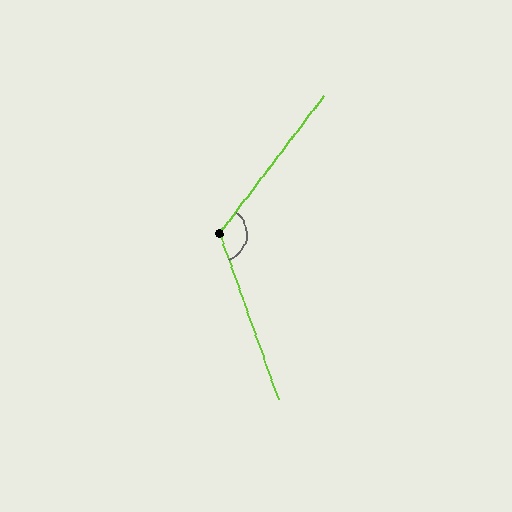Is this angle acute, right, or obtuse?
It is obtuse.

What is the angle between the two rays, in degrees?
Approximately 123 degrees.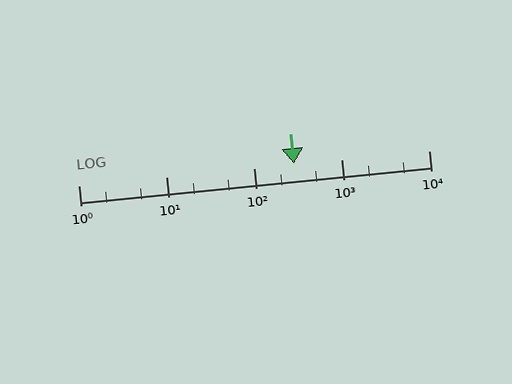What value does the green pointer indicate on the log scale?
The pointer indicates approximately 290.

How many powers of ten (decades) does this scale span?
The scale spans 4 decades, from 1 to 10000.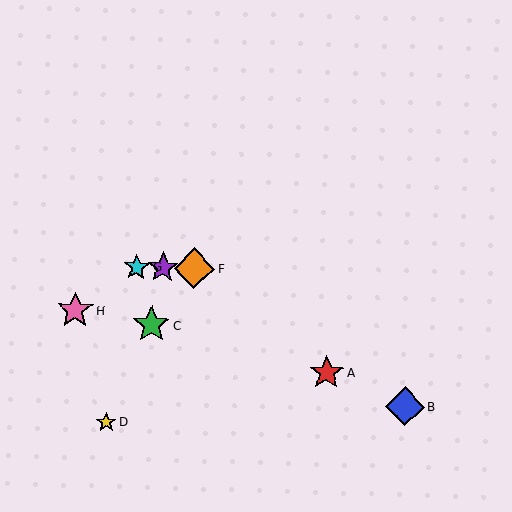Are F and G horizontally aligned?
Yes, both are at y≈269.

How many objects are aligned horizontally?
3 objects (E, F, G) are aligned horizontally.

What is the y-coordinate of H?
Object H is at y≈310.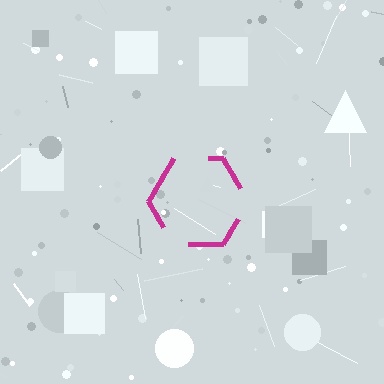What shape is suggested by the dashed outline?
The dashed outline suggests a hexagon.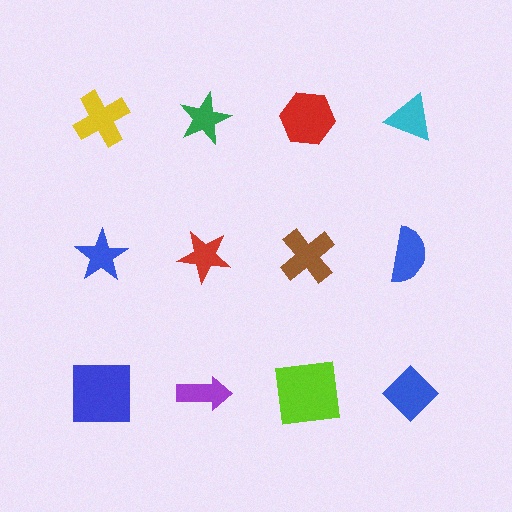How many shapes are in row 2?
4 shapes.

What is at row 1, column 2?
A green star.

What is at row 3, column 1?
A blue square.